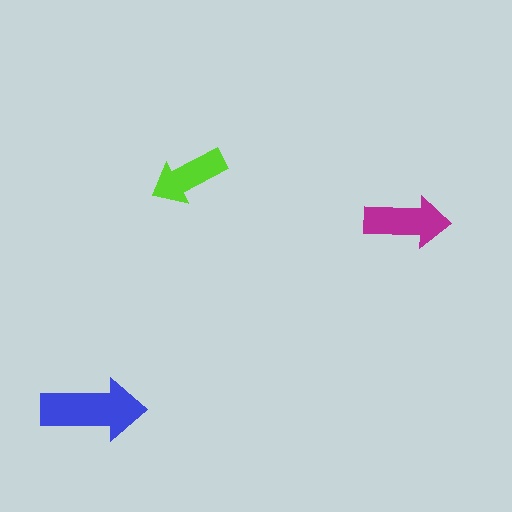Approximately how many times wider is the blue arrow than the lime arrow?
About 1.5 times wider.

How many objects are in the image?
There are 3 objects in the image.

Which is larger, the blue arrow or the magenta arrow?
The blue one.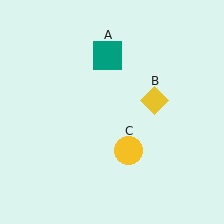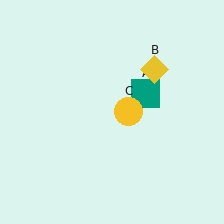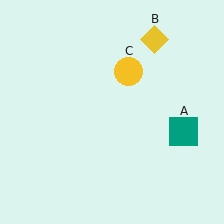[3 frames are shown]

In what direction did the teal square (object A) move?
The teal square (object A) moved down and to the right.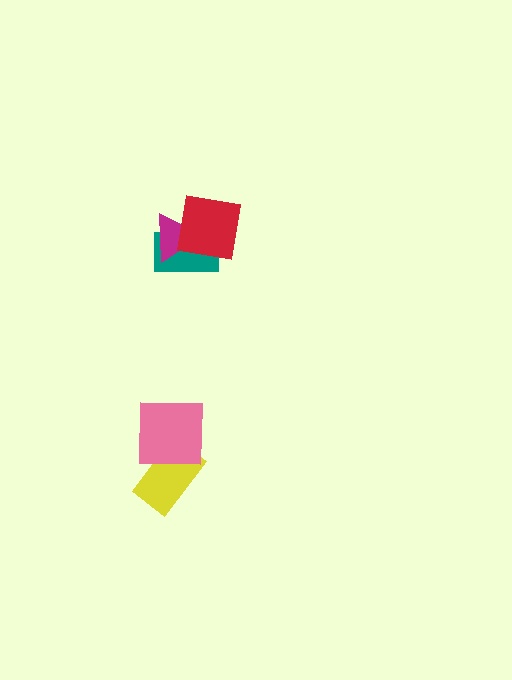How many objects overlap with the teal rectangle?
2 objects overlap with the teal rectangle.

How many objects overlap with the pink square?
1 object overlaps with the pink square.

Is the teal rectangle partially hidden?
Yes, it is partially covered by another shape.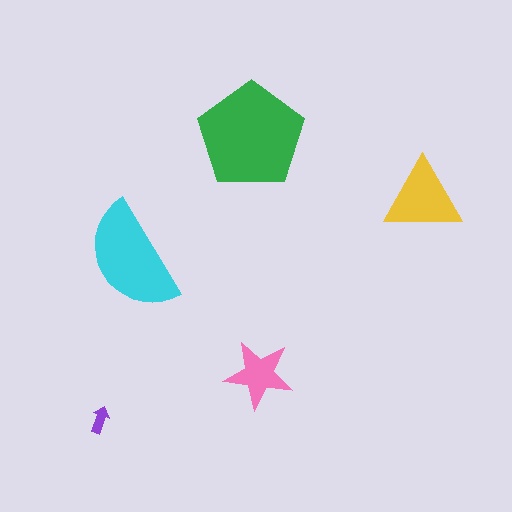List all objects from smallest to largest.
The purple arrow, the pink star, the yellow triangle, the cyan semicircle, the green pentagon.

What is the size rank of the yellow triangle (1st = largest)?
3rd.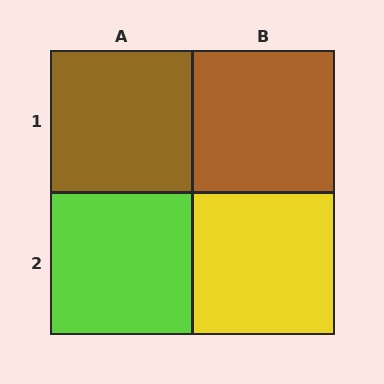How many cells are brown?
2 cells are brown.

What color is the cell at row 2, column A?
Lime.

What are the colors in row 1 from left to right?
Brown, brown.